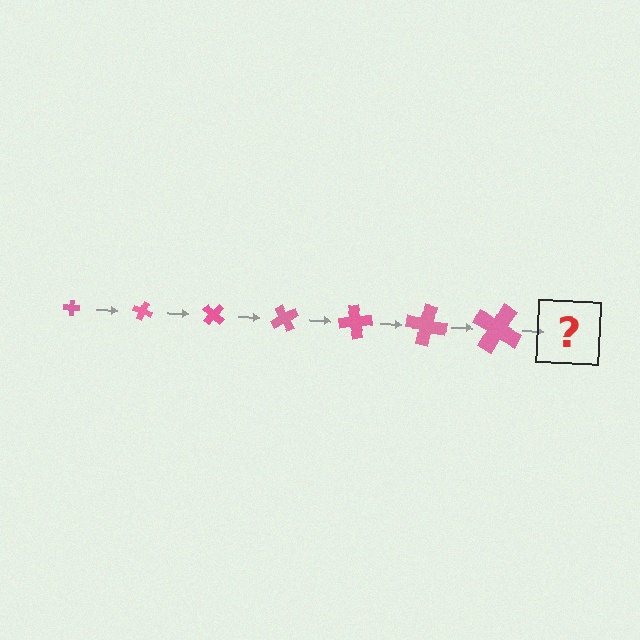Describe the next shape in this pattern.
It should be a cross, larger than the previous one and rotated 140 degrees from the start.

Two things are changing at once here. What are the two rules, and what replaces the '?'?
The two rules are that the cross grows larger each step and it rotates 20 degrees each step. The '?' should be a cross, larger than the previous one and rotated 140 degrees from the start.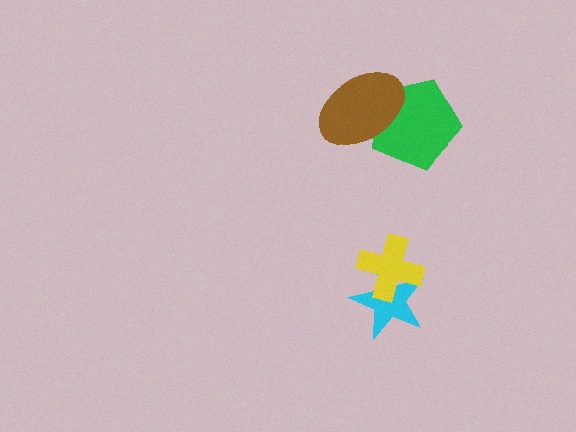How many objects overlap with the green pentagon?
1 object overlaps with the green pentagon.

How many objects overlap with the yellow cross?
1 object overlaps with the yellow cross.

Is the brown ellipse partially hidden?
No, no other shape covers it.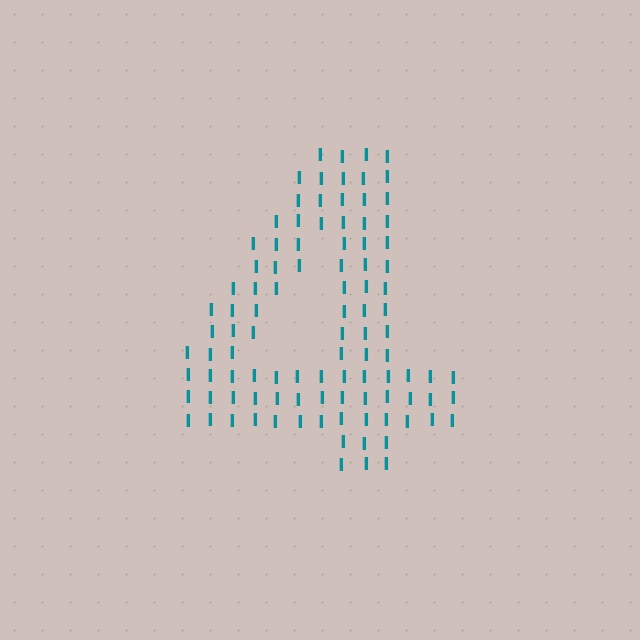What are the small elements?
The small elements are letter I's.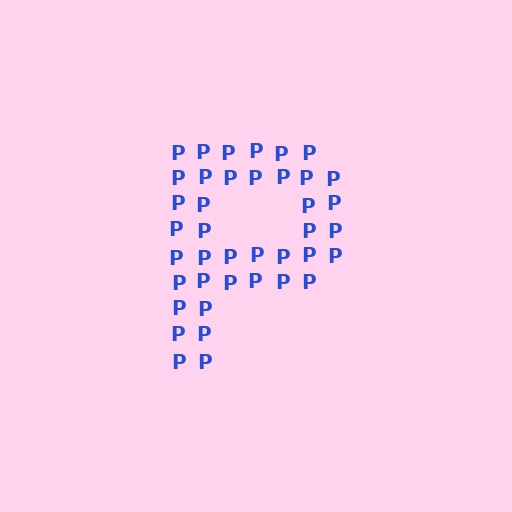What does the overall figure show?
The overall figure shows the letter P.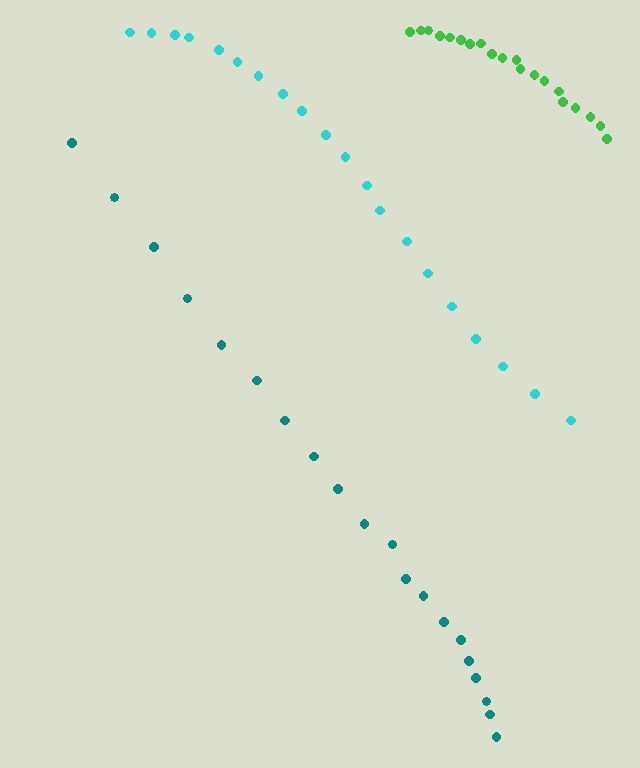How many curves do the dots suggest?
There are 3 distinct paths.